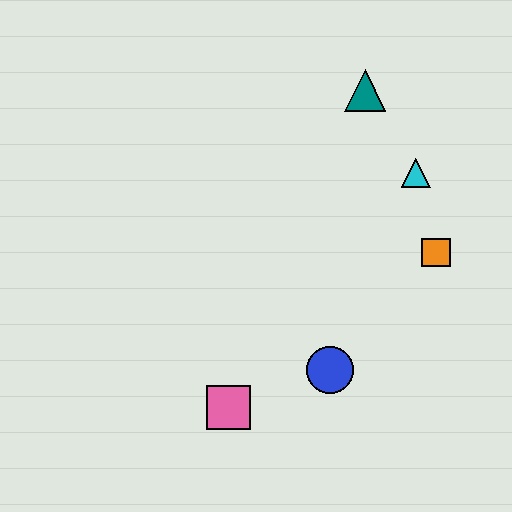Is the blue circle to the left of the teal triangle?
Yes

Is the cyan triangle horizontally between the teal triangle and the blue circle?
No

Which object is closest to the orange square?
The cyan triangle is closest to the orange square.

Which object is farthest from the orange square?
The pink square is farthest from the orange square.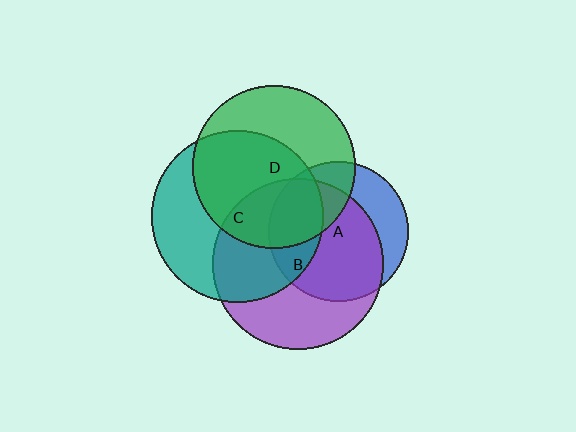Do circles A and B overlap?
Yes.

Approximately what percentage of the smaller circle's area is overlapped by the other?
Approximately 70%.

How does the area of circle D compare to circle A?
Approximately 1.4 times.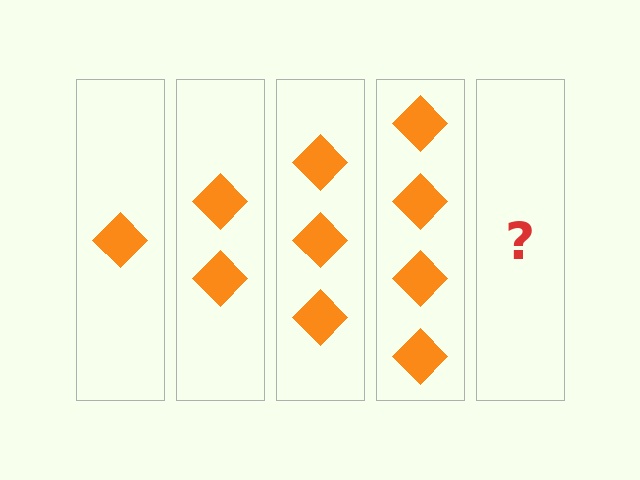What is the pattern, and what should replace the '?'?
The pattern is that each step adds one more diamond. The '?' should be 5 diamonds.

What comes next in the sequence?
The next element should be 5 diamonds.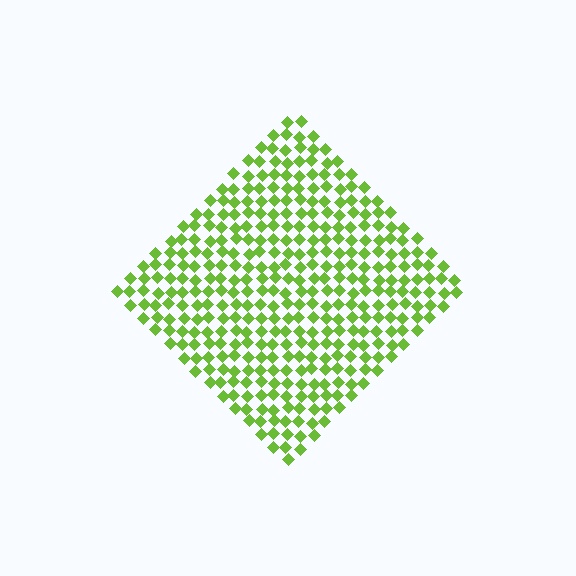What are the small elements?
The small elements are diamonds.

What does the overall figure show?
The overall figure shows a diamond.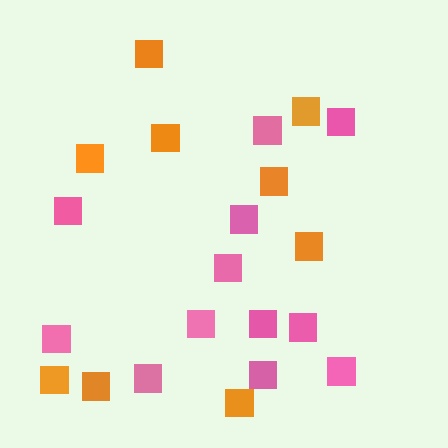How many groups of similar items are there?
There are 2 groups: one group of orange squares (9) and one group of pink squares (12).